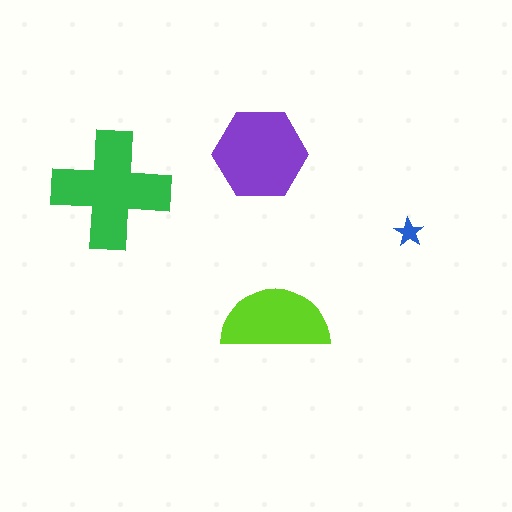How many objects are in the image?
There are 4 objects in the image.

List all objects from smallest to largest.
The blue star, the lime semicircle, the purple hexagon, the green cross.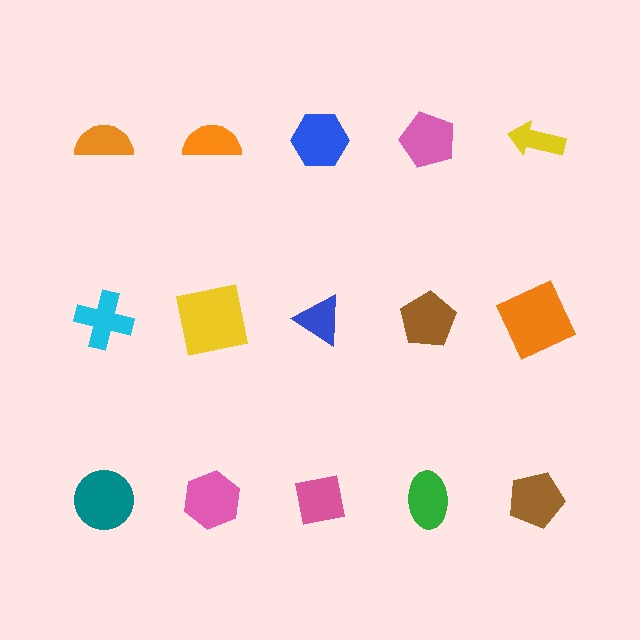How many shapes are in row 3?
5 shapes.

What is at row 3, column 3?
A pink square.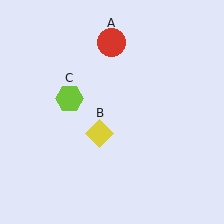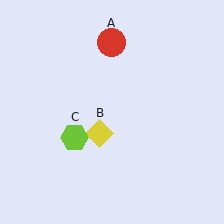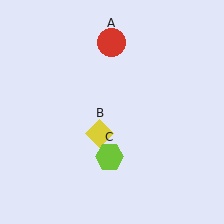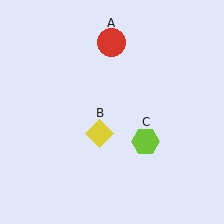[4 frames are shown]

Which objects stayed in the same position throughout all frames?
Red circle (object A) and yellow diamond (object B) remained stationary.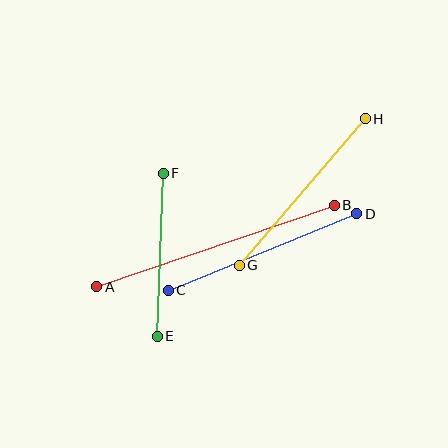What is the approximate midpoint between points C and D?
The midpoint is at approximately (262, 252) pixels.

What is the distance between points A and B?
The distance is approximately 251 pixels.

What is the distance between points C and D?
The distance is approximately 203 pixels.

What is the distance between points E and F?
The distance is approximately 163 pixels.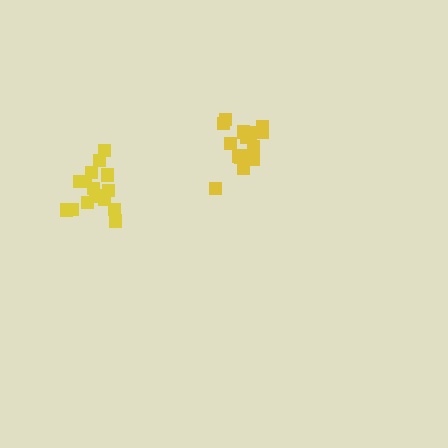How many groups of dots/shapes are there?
There are 2 groups.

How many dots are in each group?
Group 1: 16 dots, Group 2: 18 dots (34 total).